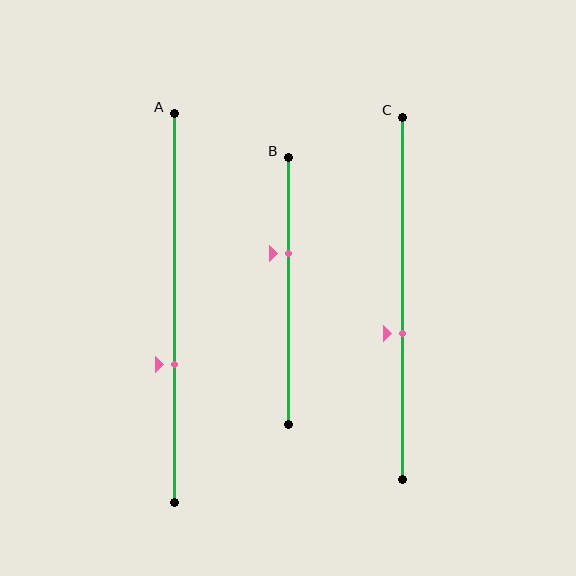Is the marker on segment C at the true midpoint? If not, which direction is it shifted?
No, the marker on segment C is shifted downward by about 10% of the segment length.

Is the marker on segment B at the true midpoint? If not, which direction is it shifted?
No, the marker on segment B is shifted upward by about 14% of the segment length.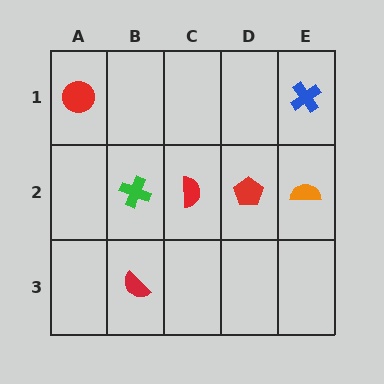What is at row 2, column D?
A red pentagon.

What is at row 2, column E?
An orange semicircle.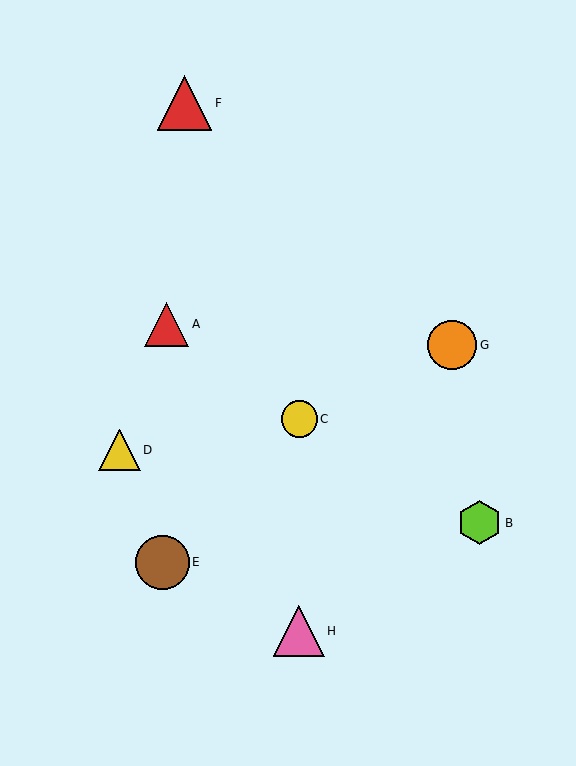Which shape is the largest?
The red triangle (labeled F) is the largest.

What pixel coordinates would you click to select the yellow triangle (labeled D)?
Click at (119, 450) to select the yellow triangle D.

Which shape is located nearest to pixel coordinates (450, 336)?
The orange circle (labeled G) at (452, 345) is nearest to that location.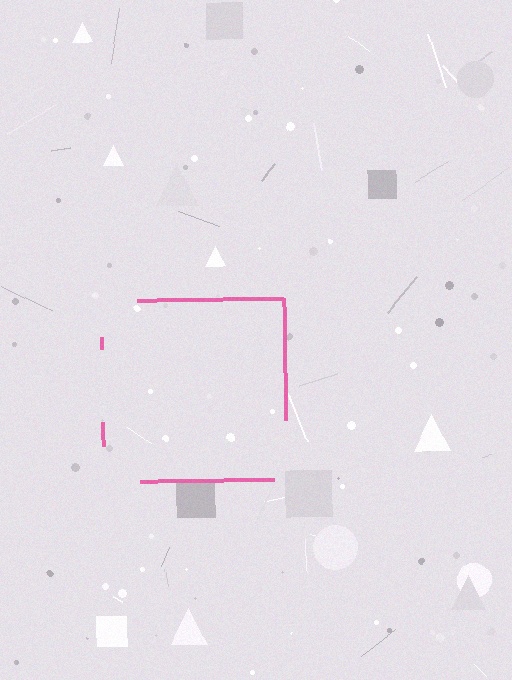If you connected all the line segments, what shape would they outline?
They would outline a square.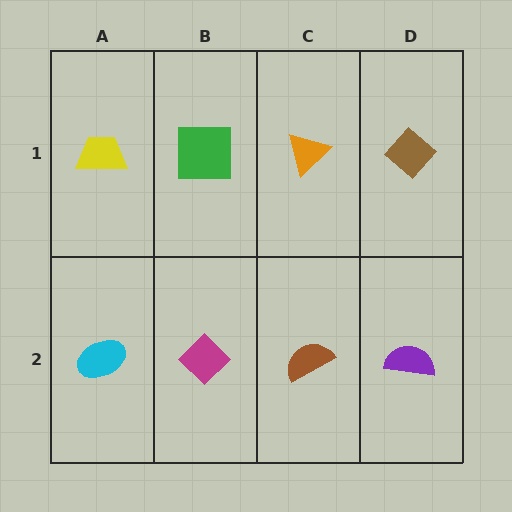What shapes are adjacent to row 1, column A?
A cyan ellipse (row 2, column A), a green square (row 1, column B).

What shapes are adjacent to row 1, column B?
A magenta diamond (row 2, column B), a yellow trapezoid (row 1, column A), an orange triangle (row 1, column C).